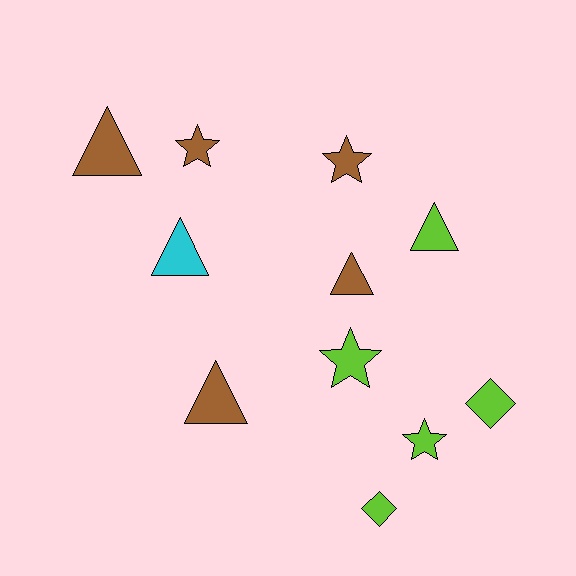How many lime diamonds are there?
There are 2 lime diamonds.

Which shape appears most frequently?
Triangle, with 5 objects.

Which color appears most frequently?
Brown, with 5 objects.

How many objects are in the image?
There are 11 objects.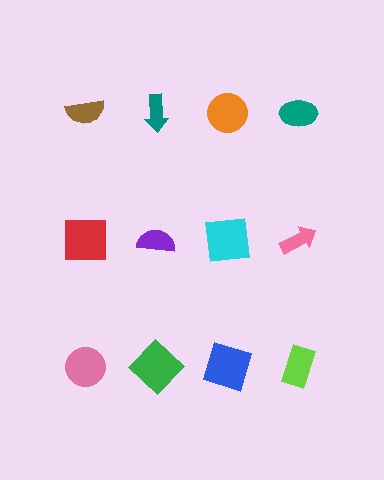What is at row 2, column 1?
A red square.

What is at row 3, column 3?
A blue square.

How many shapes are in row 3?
4 shapes.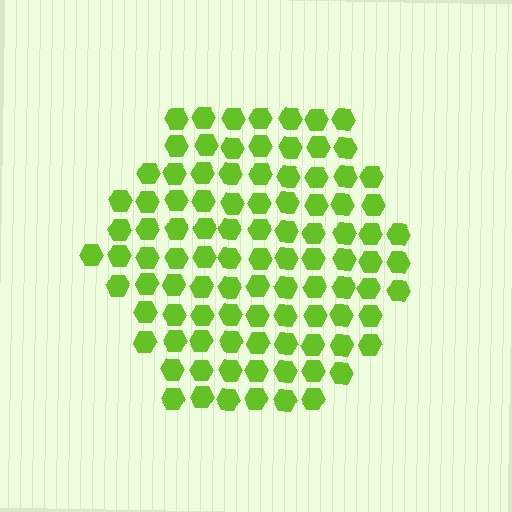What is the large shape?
The large shape is a hexagon.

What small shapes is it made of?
It is made of small hexagons.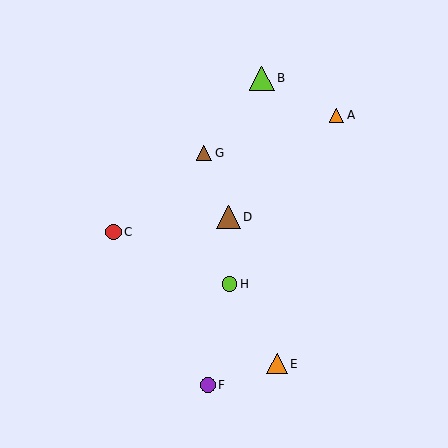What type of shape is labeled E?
Shape E is an orange triangle.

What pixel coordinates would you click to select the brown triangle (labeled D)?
Click at (228, 217) to select the brown triangle D.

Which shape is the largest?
The lime triangle (labeled B) is the largest.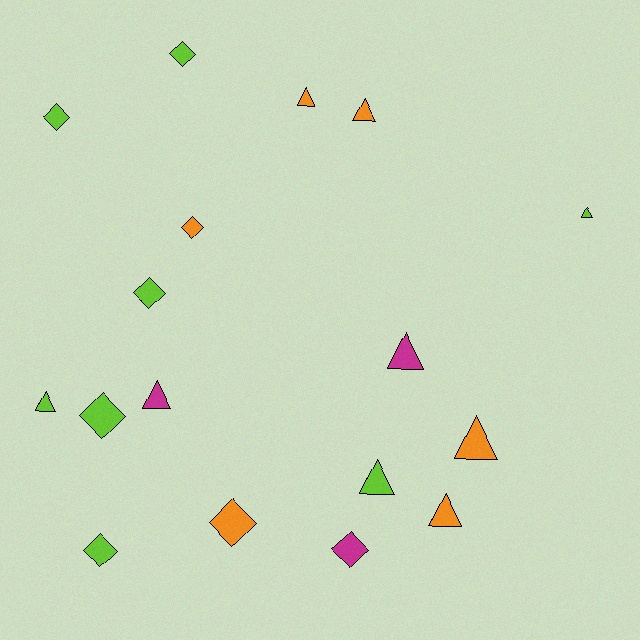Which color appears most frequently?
Lime, with 8 objects.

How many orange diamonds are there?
There are 2 orange diamonds.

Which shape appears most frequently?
Triangle, with 9 objects.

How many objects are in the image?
There are 17 objects.